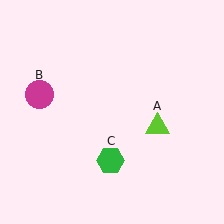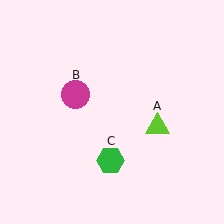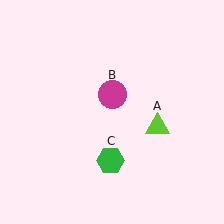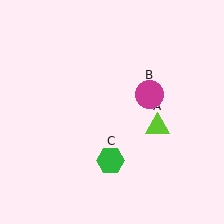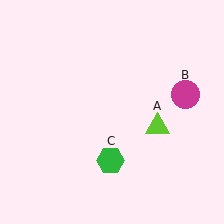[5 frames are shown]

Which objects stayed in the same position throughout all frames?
Lime triangle (object A) and green hexagon (object C) remained stationary.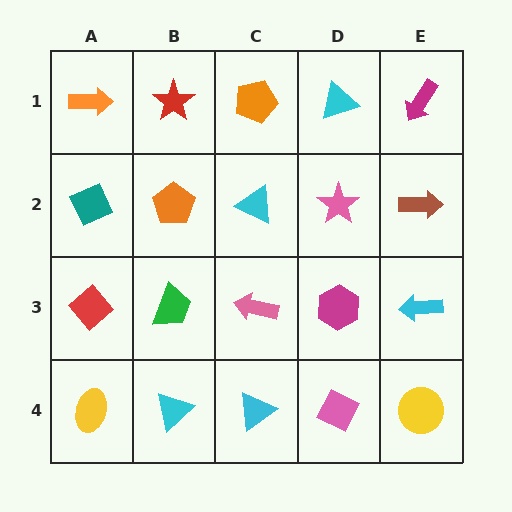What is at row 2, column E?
A brown arrow.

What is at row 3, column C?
A pink arrow.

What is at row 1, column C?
An orange pentagon.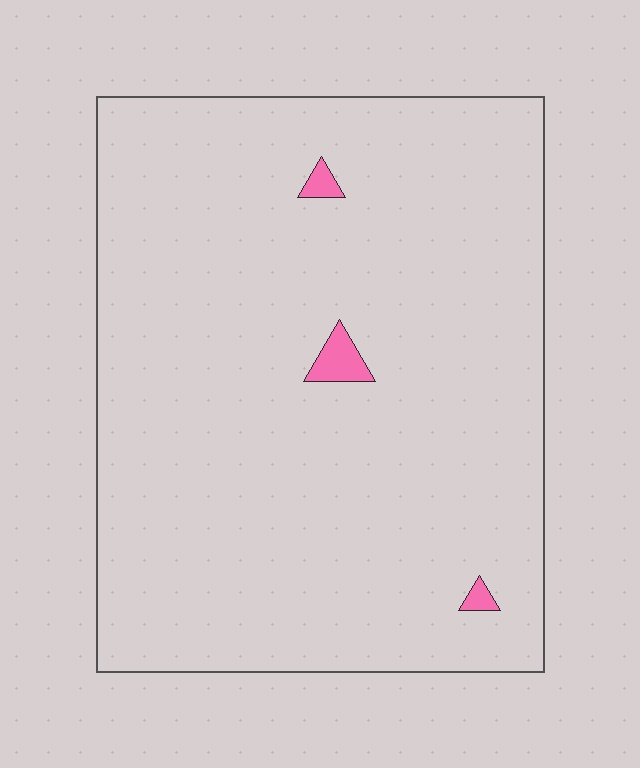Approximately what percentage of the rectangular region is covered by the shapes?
Approximately 0%.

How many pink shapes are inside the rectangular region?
3.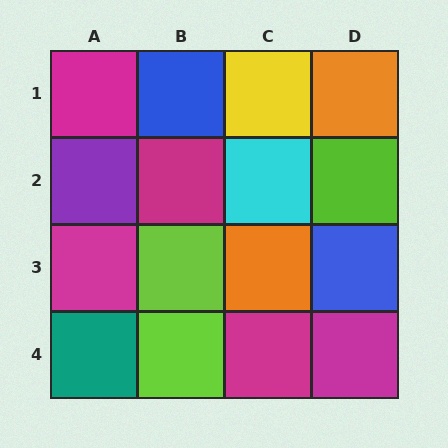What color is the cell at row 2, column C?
Cyan.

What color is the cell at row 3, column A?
Magenta.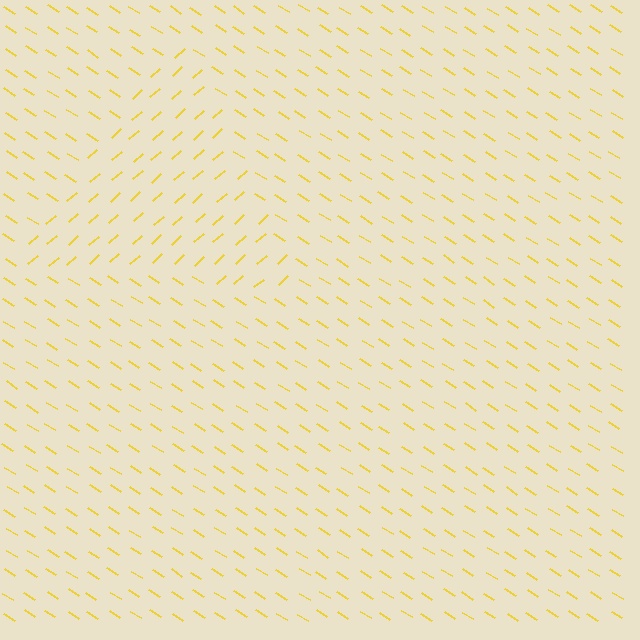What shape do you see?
I see a triangle.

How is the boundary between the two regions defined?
The boundary is defined purely by a change in line orientation (approximately 74 degrees difference). All lines are the same color and thickness.